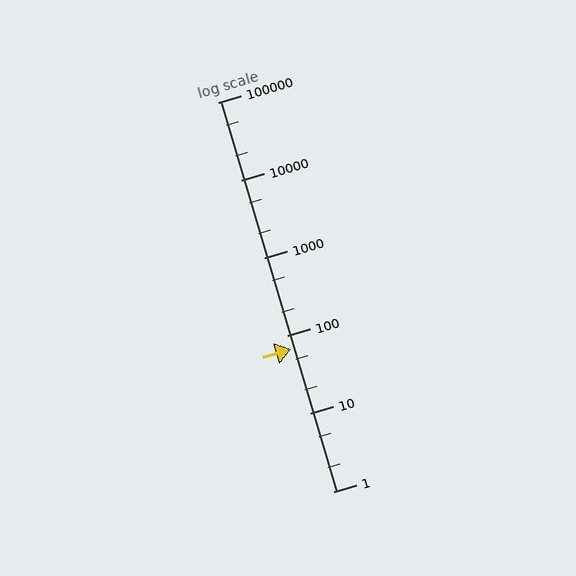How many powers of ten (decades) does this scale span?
The scale spans 5 decades, from 1 to 100000.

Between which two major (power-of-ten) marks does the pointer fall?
The pointer is between 10 and 100.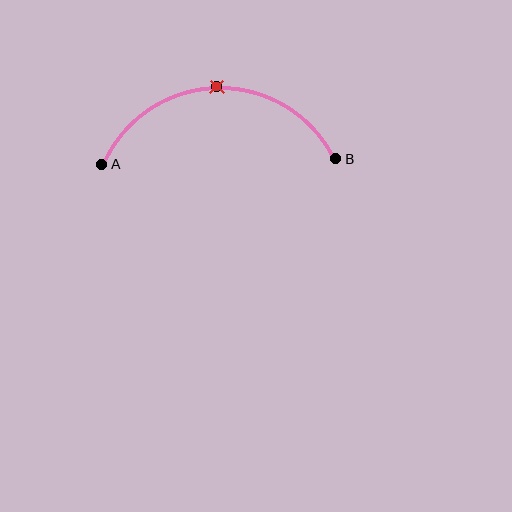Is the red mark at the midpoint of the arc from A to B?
Yes. The red mark lies on the arc at equal arc-length from both A and B — it is the arc midpoint.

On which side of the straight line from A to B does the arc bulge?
The arc bulges above the straight line connecting A and B.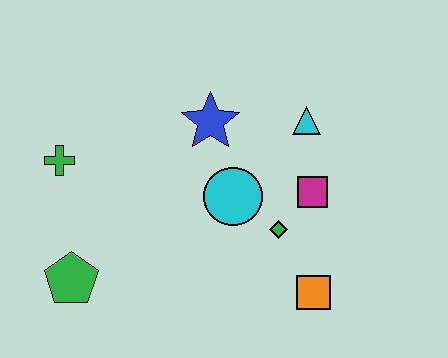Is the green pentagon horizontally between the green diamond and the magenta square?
No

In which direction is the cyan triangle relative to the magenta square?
The cyan triangle is above the magenta square.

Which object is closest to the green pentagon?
The green cross is closest to the green pentagon.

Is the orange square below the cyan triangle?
Yes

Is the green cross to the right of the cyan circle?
No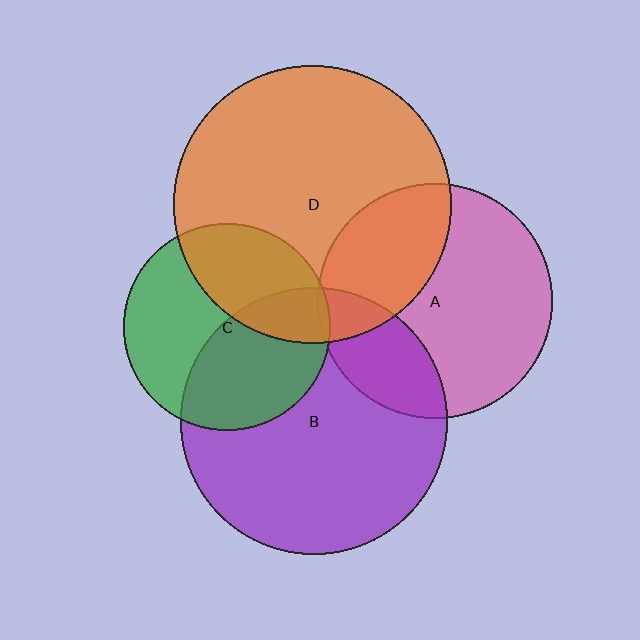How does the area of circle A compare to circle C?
Approximately 1.3 times.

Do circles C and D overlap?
Yes.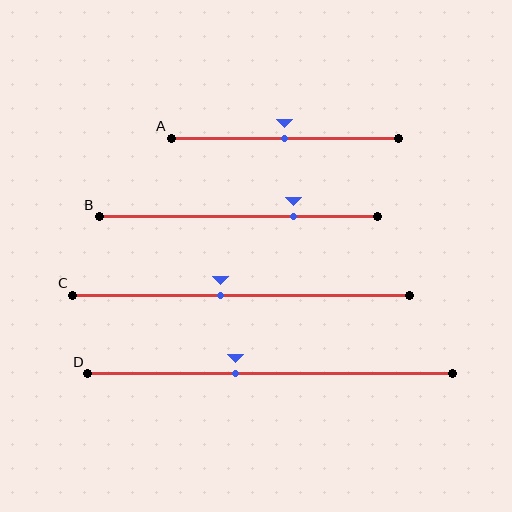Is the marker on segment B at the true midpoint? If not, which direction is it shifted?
No, the marker on segment B is shifted to the right by about 20% of the segment length.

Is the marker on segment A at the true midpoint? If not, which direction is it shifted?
Yes, the marker on segment A is at the true midpoint.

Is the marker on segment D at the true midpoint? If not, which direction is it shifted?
No, the marker on segment D is shifted to the left by about 10% of the segment length.